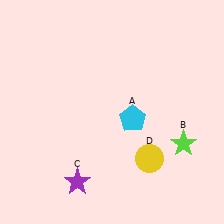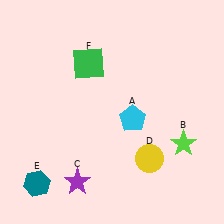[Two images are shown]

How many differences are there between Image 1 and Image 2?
There are 2 differences between the two images.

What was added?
A teal hexagon (E), a green square (F) were added in Image 2.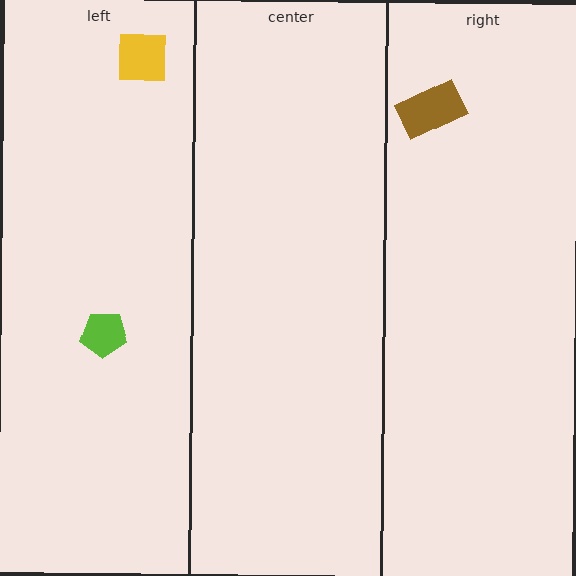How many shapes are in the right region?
1.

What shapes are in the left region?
The yellow square, the lime pentagon.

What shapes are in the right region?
The brown rectangle.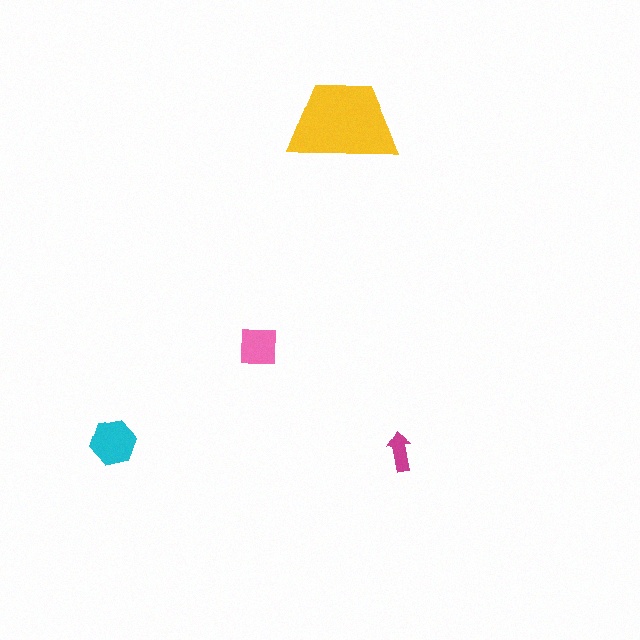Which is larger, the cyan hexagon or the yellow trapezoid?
The yellow trapezoid.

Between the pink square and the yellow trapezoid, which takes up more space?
The yellow trapezoid.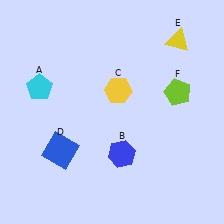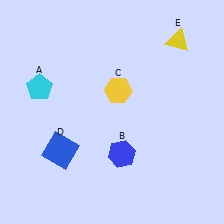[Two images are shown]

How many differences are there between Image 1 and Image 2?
There is 1 difference between the two images.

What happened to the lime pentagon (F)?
The lime pentagon (F) was removed in Image 2. It was in the top-right area of Image 1.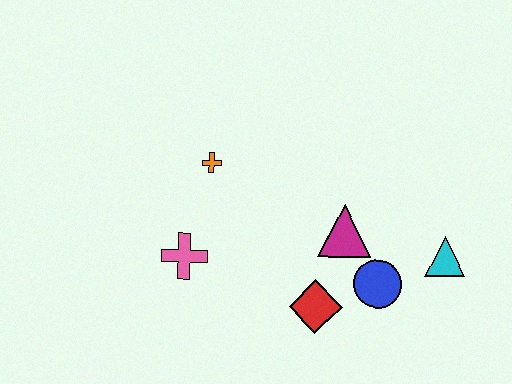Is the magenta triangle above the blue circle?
Yes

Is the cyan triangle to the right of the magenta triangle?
Yes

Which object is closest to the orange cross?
The pink cross is closest to the orange cross.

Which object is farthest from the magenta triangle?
The pink cross is farthest from the magenta triangle.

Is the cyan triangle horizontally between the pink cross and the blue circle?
No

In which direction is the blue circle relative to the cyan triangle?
The blue circle is to the left of the cyan triangle.